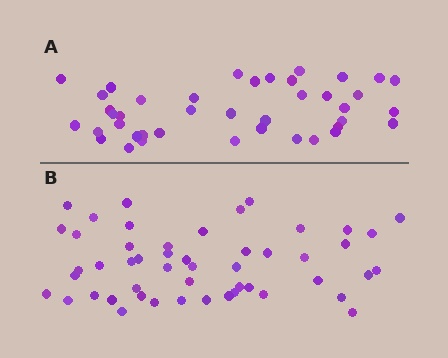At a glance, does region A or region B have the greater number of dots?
Region B (the bottom region) has more dots.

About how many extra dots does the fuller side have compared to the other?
Region B has roughly 8 or so more dots than region A.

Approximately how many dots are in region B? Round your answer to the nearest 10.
About 50 dots.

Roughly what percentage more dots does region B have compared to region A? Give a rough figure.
About 20% more.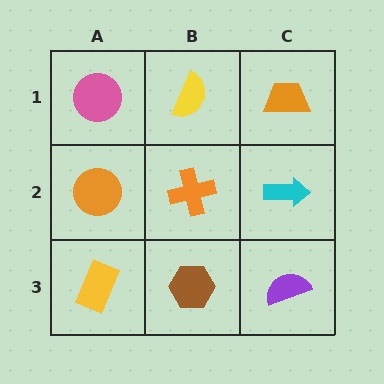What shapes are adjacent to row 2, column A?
A pink circle (row 1, column A), a yellow rectangle (row 3, column A), an orange cross (row 2, column B).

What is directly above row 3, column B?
An orange cross.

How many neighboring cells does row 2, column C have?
3.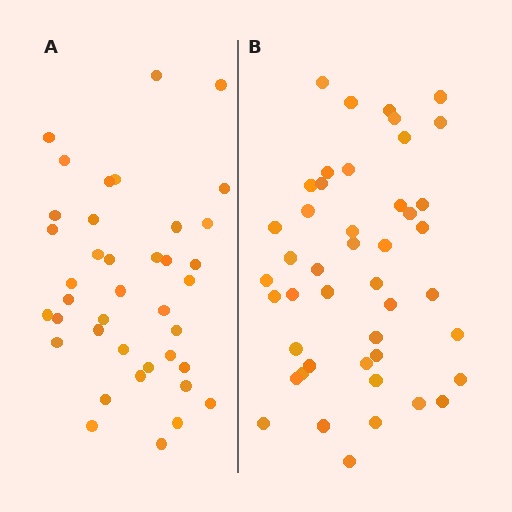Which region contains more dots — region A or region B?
Region B (the right region) has more dots.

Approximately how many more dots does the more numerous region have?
Region B has about 6 more dots than region A.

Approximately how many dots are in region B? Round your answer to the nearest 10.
About 40 dots. (The exact count is 45, which rounds to 40.)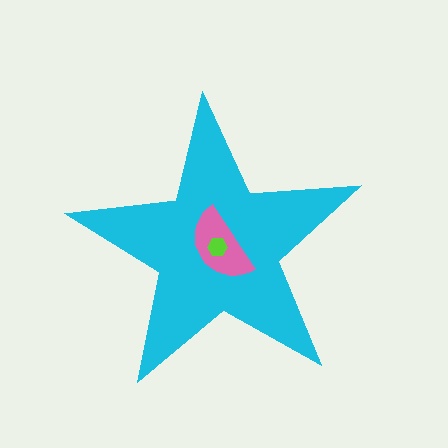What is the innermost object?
The lime hexagon.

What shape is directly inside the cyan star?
The pink semicircle.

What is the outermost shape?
The cyan star.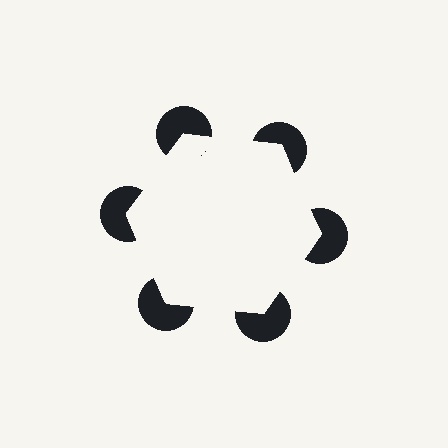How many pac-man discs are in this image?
There are 6 — one at each vertex of the illusory hexagon.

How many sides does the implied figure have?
6 sides.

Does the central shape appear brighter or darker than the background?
It typically appears slightly brighter than the background, even though no actual brightness change is drawn.